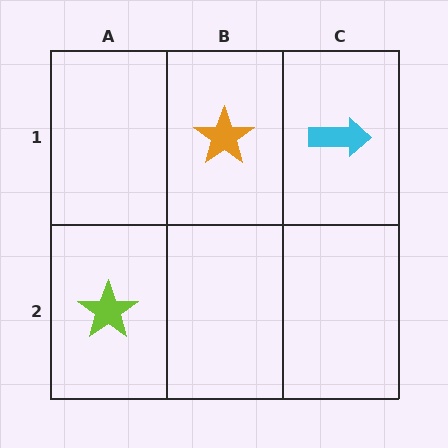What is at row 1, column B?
An orange star.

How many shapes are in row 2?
1 shape.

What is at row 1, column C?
A cyan arrow.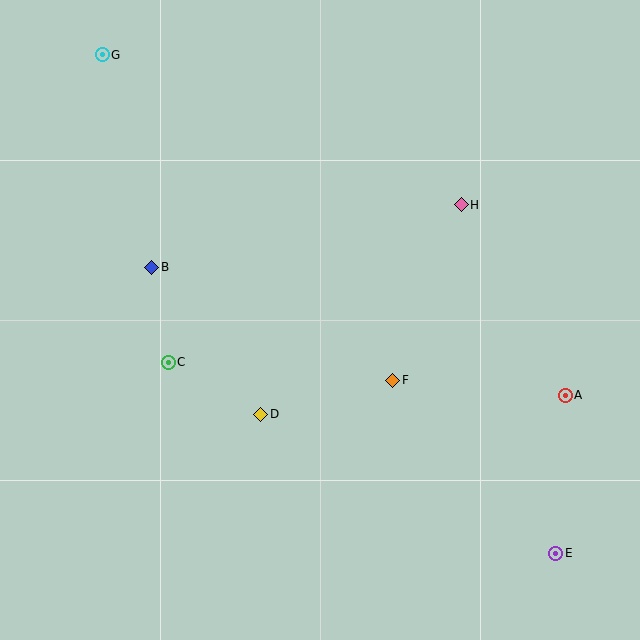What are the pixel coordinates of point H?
Point H is at (461, 205).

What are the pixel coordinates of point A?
Point A is at (565, 395).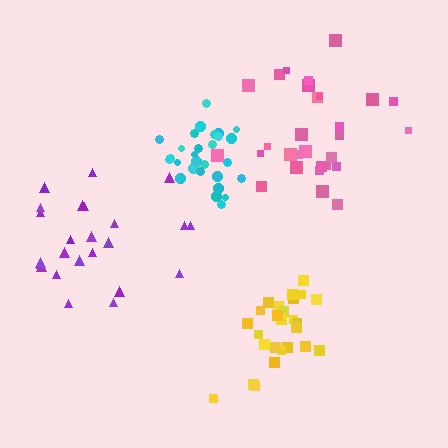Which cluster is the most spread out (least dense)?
Purple.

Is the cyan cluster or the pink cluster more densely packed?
Cyan.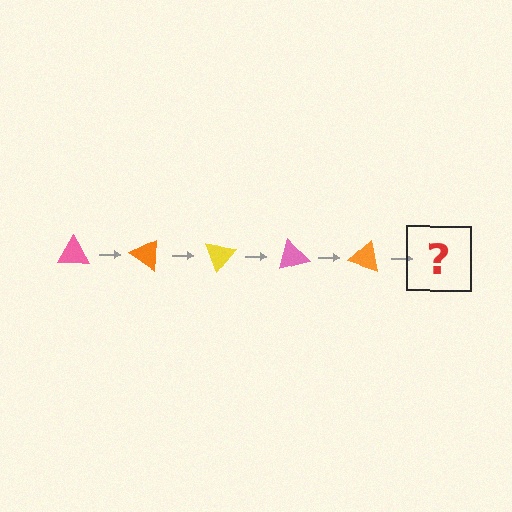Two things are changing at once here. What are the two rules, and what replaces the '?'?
The two rules are that it rotates 35 degrees each step and the color cycles through pink, orange, and yellow. The '?' should be a yellow triangle, rotated 175 degrees from the start.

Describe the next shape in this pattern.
It should be a yellow triangle, rotated 175 degrees from the start.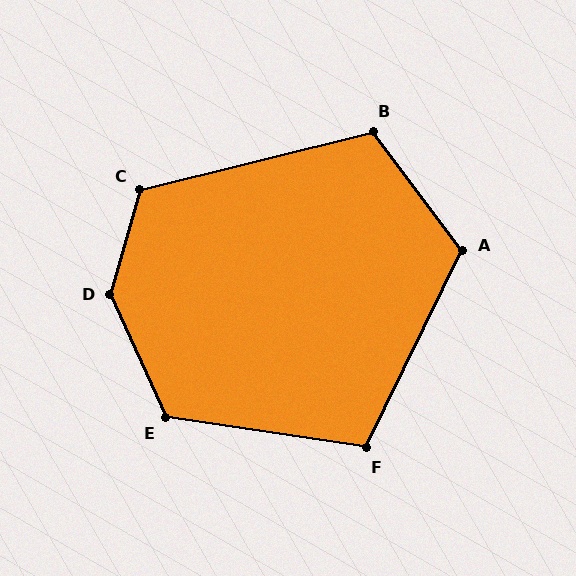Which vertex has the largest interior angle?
D, at approximately 140 degrees.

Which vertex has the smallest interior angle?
F, at approximately 107 degrees.